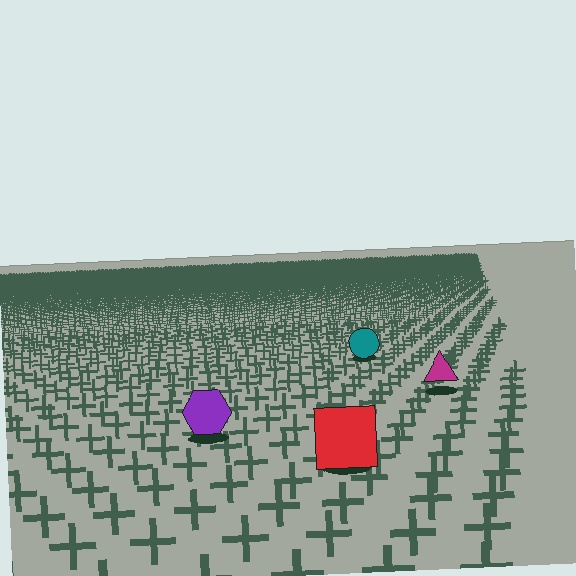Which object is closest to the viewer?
The red square is closest. The texture marks near it are larger and more spread out.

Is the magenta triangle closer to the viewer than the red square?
No. The red square is closer — you can tell from the texture gradient: the ground texture is coarser near it.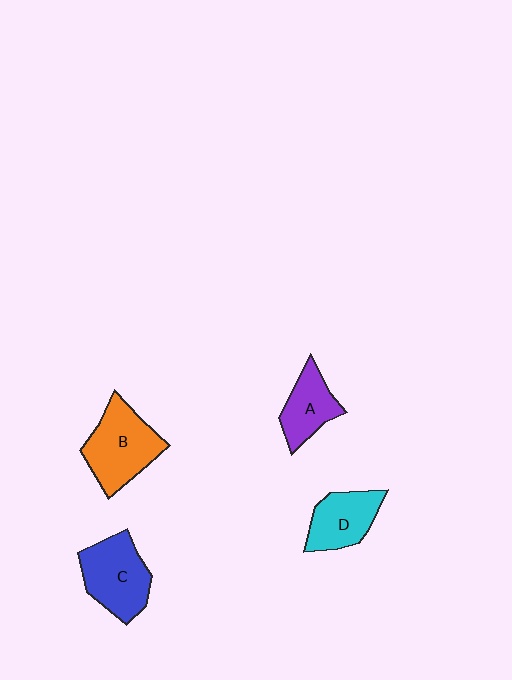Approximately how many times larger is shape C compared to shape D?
Approximately 1.3 times.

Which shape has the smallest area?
Shape A (purple).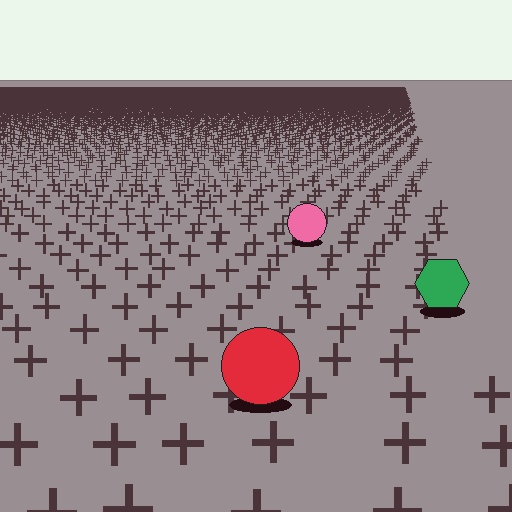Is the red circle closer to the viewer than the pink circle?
Yes. The red circle is closer — you can tell from the texture gradient: the ground texture is coarser near it.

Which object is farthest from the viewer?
The pink circle is farthest from the viewer. It appears smaller and the ground texture around it is denser.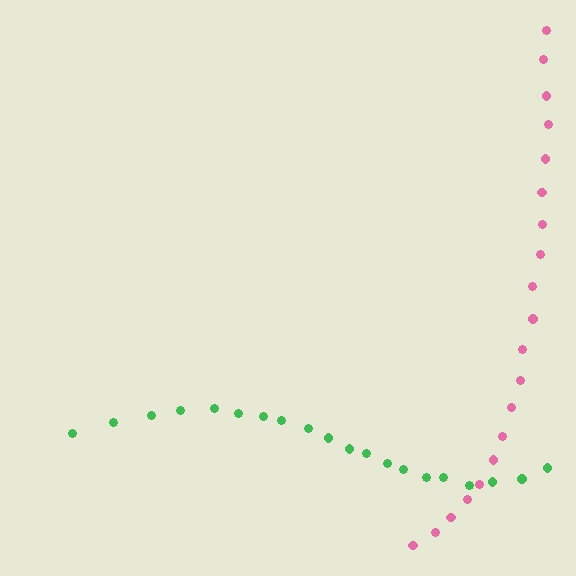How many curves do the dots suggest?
There are 2 distinct paths.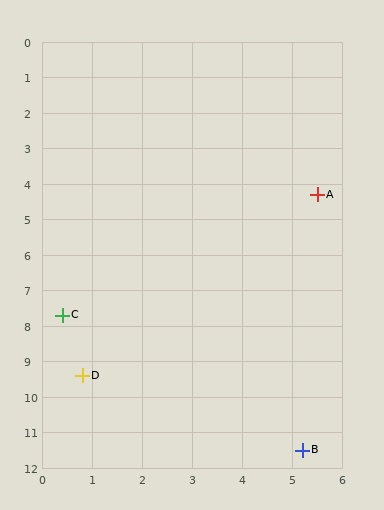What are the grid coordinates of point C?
Point C is at approximately (0.4, 7.7).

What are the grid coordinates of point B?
Point B is at approximately (5.2, 11.5).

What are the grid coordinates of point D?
Point D is at approximately (0.8, 9.4).